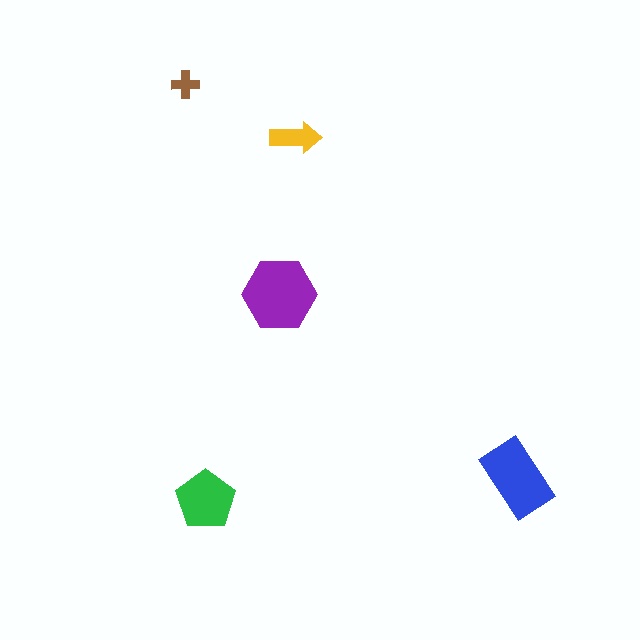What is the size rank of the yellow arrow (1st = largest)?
4th.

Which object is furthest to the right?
The blue rectangle is rightmost.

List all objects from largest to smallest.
The purple hexagon, the blue rectangle, the green pentagon, the yellow arrow, the brown cross.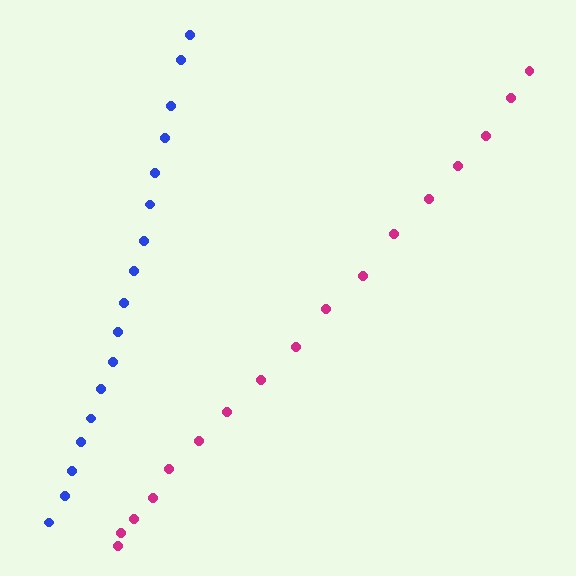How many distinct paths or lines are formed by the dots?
There are 2 distinct paths.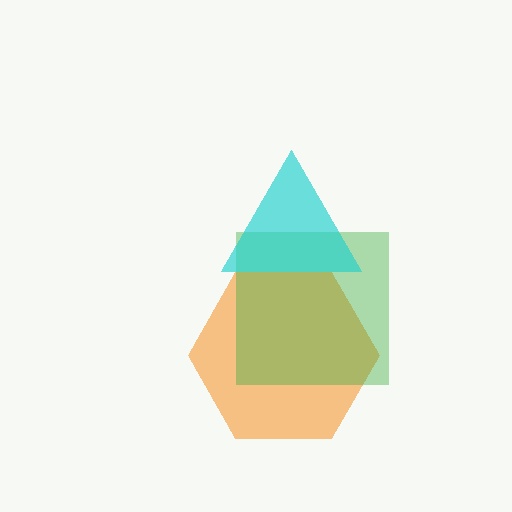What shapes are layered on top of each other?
The layered shapes are: an orange hexagon, a green square, a cyan triangle.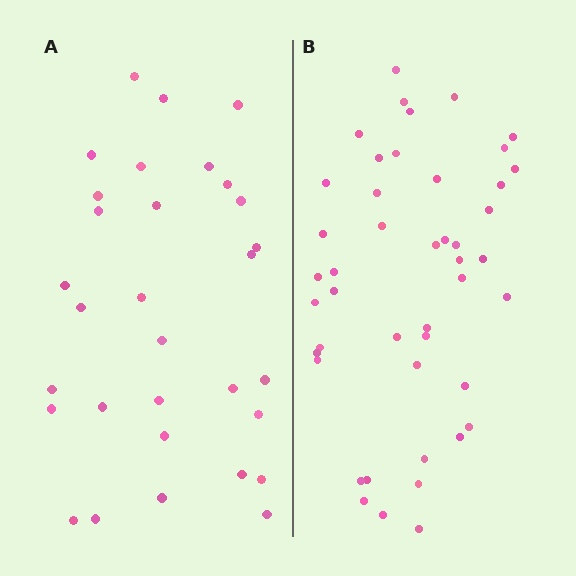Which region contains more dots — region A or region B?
Region B (the right region) has more dots.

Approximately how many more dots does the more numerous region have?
Region B has approximately 15 more dots than region A.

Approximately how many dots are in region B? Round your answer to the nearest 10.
About 40 dots. (The exact count is 45, which rounds to 40.)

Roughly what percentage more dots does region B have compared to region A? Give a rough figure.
About 45% more.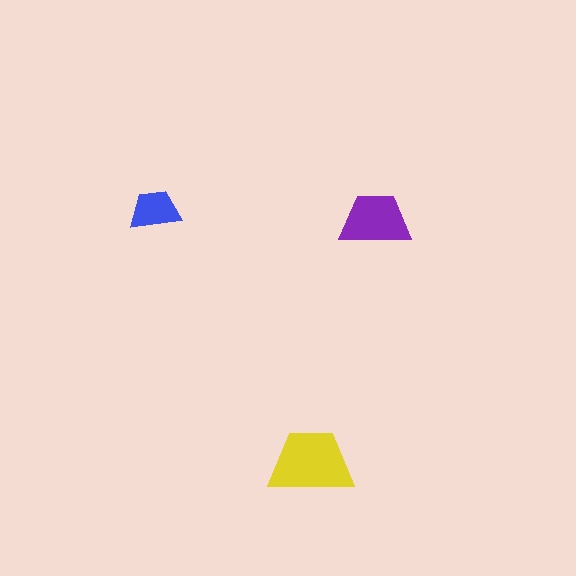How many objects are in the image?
There are 3 objects in the image.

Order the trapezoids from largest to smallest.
the yellow one, the purple one, the blue one.